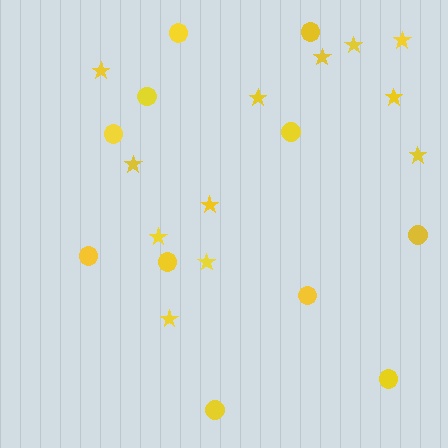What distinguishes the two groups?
There are 2 groups: one group of stars (12) and one group of circles (11).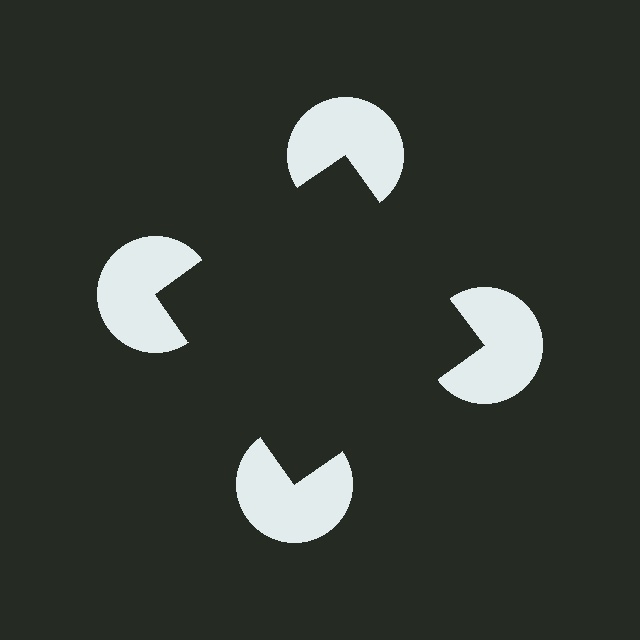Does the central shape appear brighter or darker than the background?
It typically appears slightly darker than the background, even though no actual brightness change is drawn.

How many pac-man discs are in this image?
There are 4 — one at each vertex of the illusory square.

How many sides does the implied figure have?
4 sides.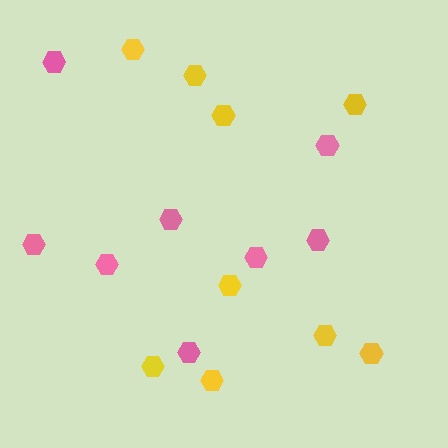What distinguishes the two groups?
There are 2 groups: one group of yellow hexagons (9) and one group of pink hexagons (8).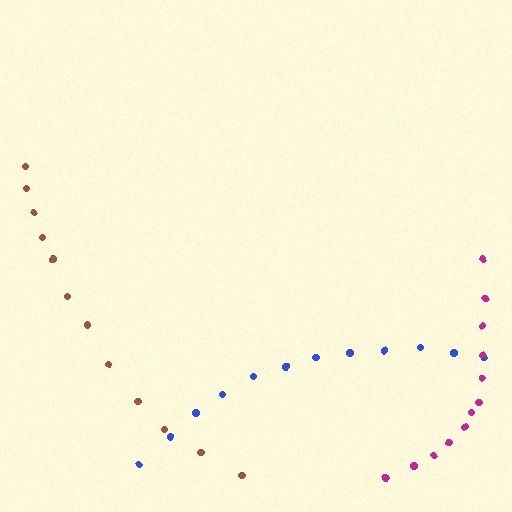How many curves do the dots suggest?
There are 3 distinct paths.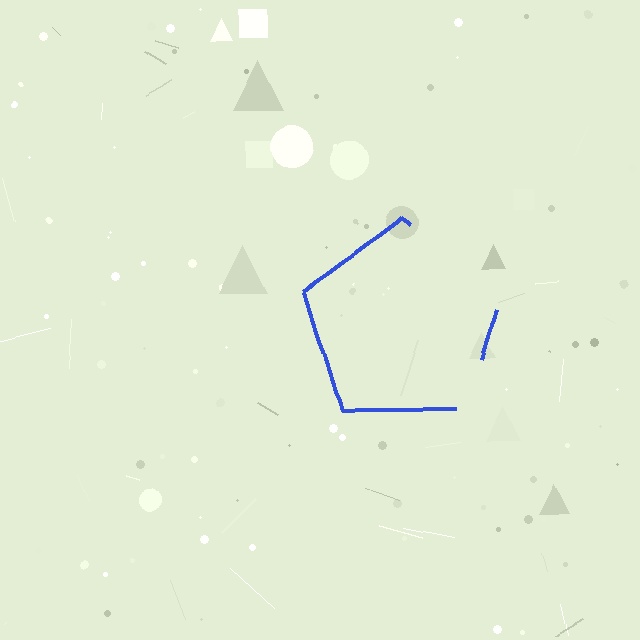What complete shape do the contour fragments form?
The contour fragments form a pentagon.